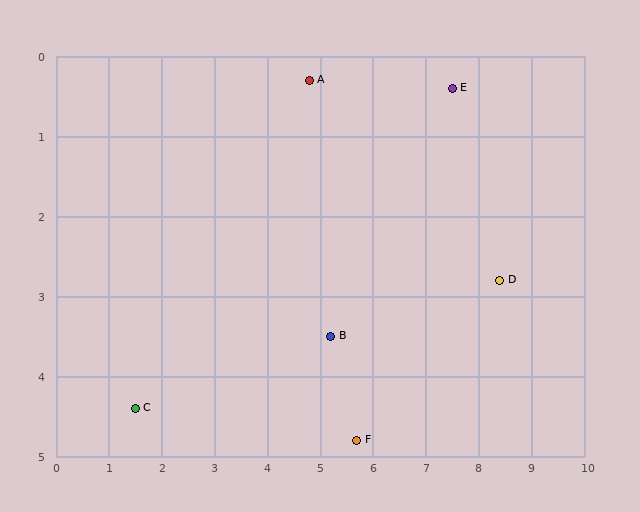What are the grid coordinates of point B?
Point B is at approximately (5.2, 3.5).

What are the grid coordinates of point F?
Point F is at approximately (5.7, 4.8).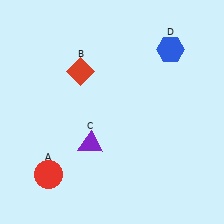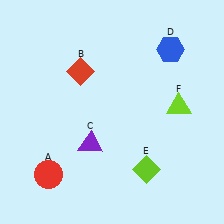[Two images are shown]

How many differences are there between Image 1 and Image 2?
There are 2 differences between the two images.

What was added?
A lime diamond (E), a lime triangle (F) were added in Image 2.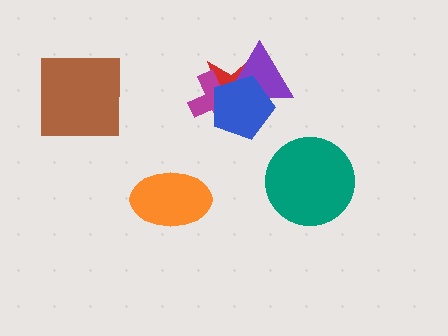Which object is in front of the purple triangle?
The blue pentagon is in front of the purple triangle.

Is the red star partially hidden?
Yes, it is partially covered by another shape.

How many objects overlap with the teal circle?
0 objects overlap with the teal circle.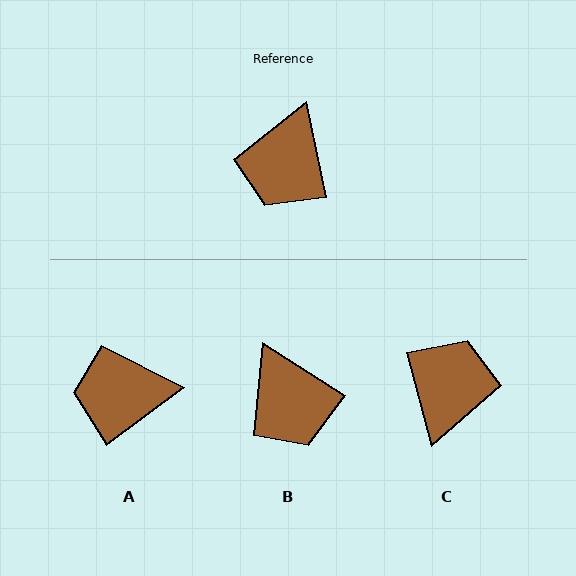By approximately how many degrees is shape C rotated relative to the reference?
Approximately 177 degrees clockwise.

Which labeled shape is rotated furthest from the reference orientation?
C, about 177 degrees away.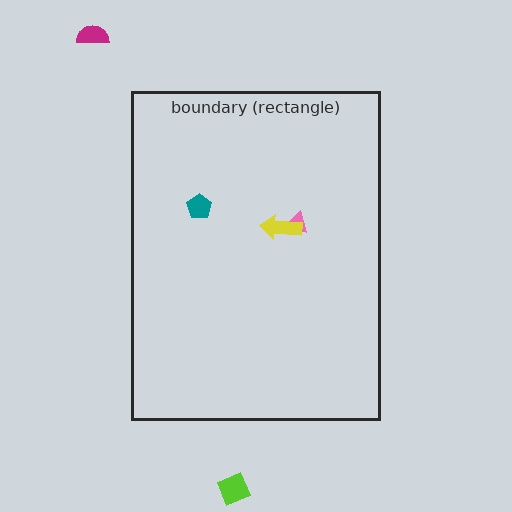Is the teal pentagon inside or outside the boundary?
Inside.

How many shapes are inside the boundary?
3 inside, 2 outside.